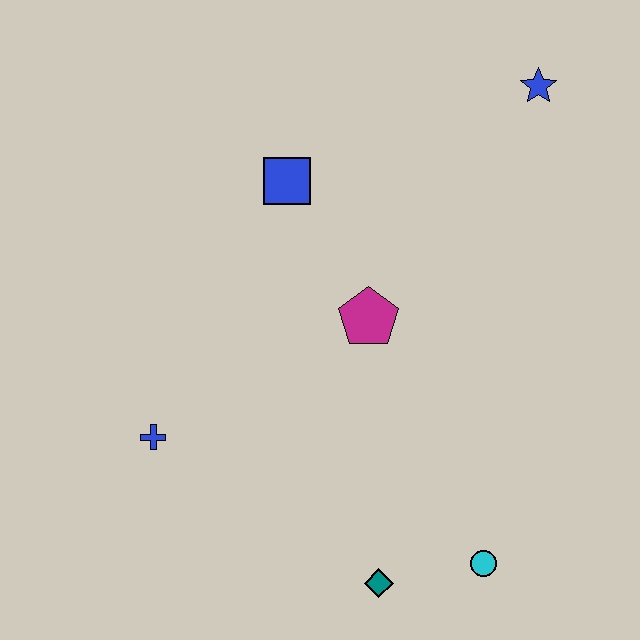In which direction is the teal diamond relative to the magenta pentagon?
The teal diamond is below the magenta pentagon.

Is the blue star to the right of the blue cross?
Yes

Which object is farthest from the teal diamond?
The blue star is farthest from the teal diamond.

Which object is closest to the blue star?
The blue square is closest to the blue star.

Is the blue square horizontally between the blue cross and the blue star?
Yes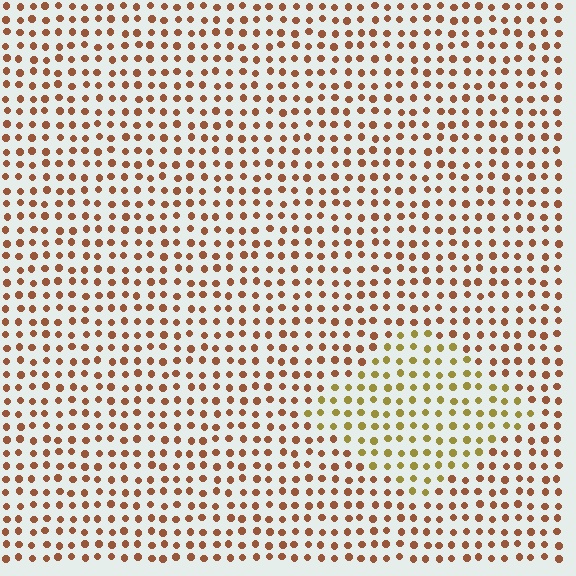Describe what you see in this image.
The image is filled with small brown elements in a uniform arrangement. A diamond-shaped region is visible where the elements are tinted to a slightly different hue, forming a subtle color boundary.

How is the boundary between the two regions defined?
The boundary is defined purely by a slight shift in hue (about 37 degrees). Spacing, size, and orientation are identical on both sides.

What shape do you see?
I see a diamond.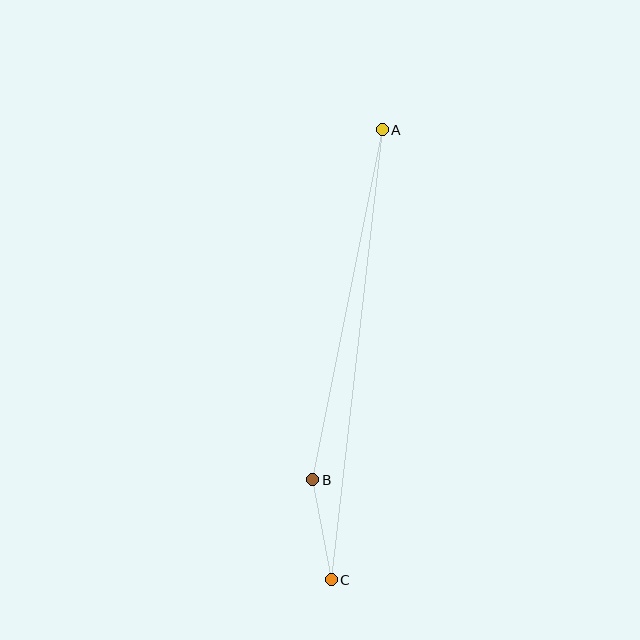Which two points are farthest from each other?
Points A and C are farthest from each other.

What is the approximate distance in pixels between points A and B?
The distance between A and B is approximately 357 pixels.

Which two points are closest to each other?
Points B and C are closest to each other.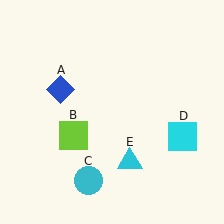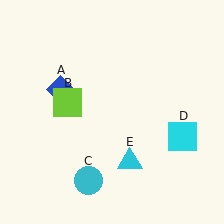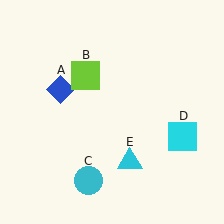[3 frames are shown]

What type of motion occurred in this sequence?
The lime square (object B) rotated clockwise around the center of the scene.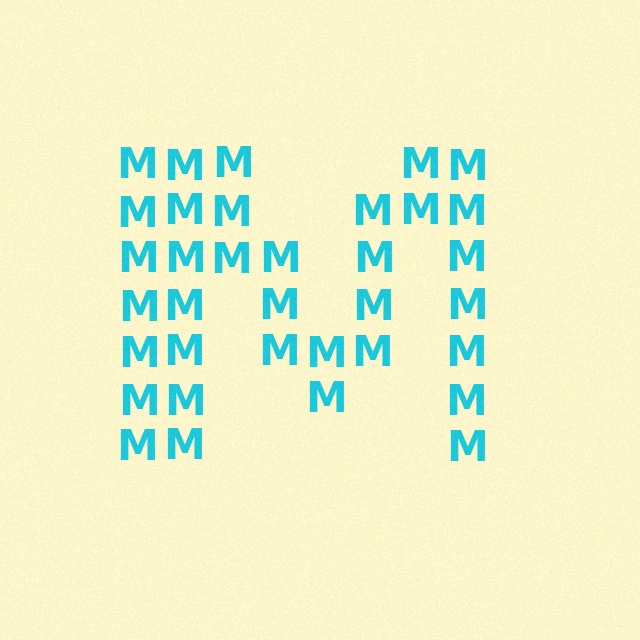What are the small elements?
The small elements are letter M's.